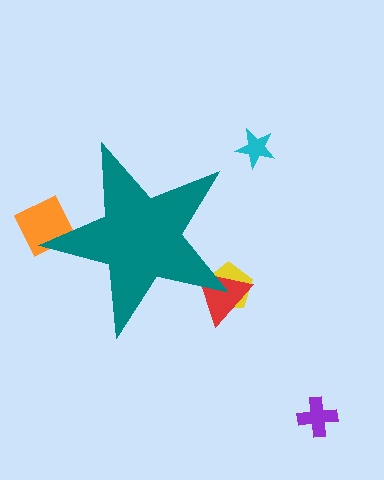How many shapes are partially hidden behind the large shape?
3 shapes are partially hidden.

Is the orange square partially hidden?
Yes, the orange square is partially hidden behind the teal star.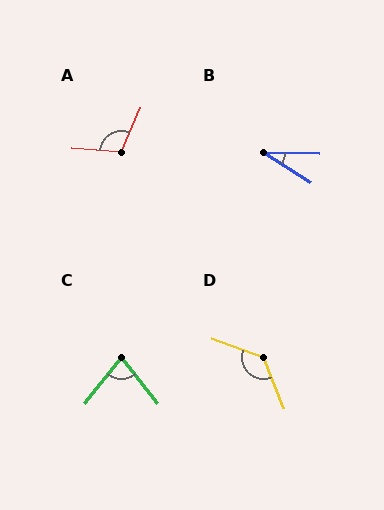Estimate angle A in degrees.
Approximately 108 degrees.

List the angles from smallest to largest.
B (31°), C (77°), A (108°), D (132°).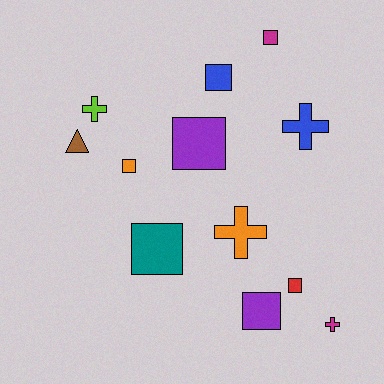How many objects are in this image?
There are 12 objects.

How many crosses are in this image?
There are 4 crosses.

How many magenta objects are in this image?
There are 2 magenta objects.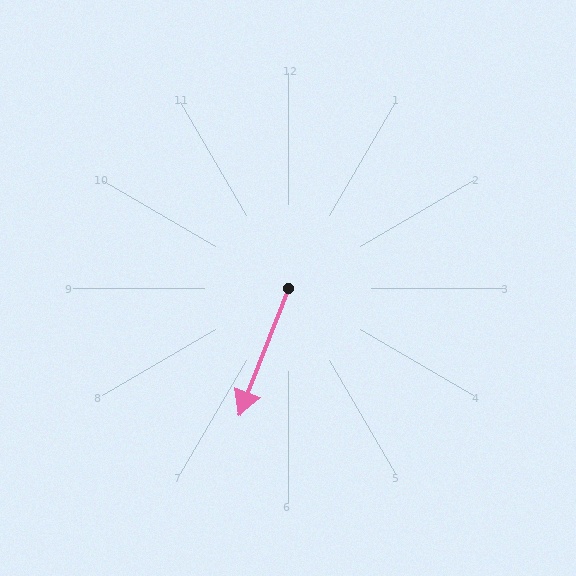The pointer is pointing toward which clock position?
Roughly 7 o'clock.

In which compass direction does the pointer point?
South.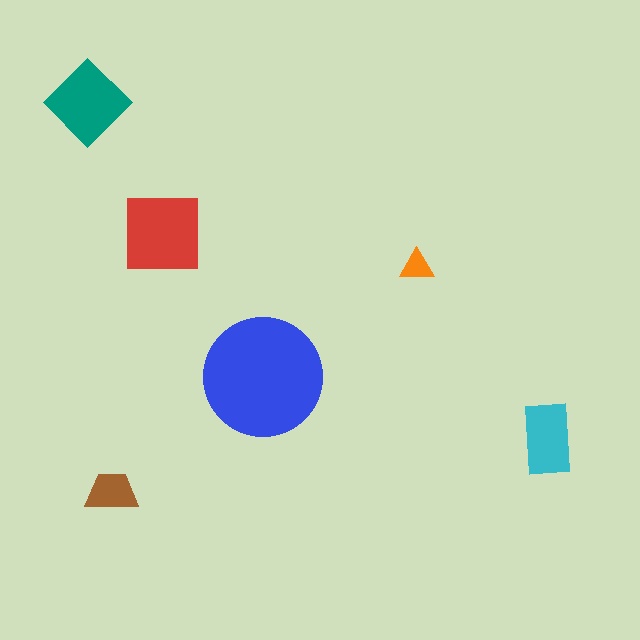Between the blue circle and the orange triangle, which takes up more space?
The blue circle.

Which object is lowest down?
The brown trapezoid is bottommost.